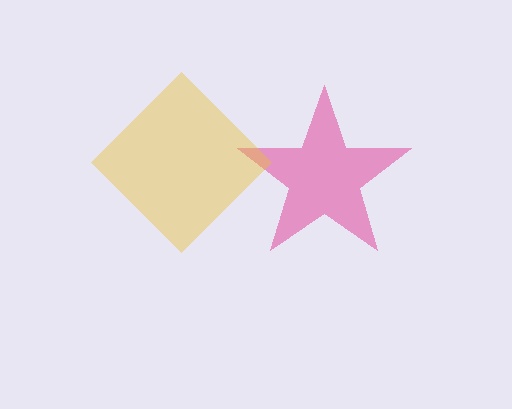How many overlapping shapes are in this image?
There are 2 overlapping shapes in the image.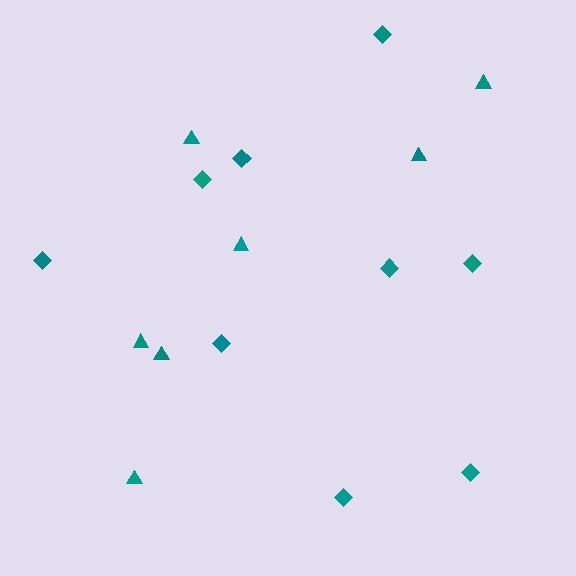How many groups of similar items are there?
There are 2 groups: one group of triangles (7) and one group of diamonds (9).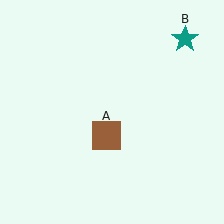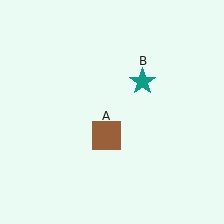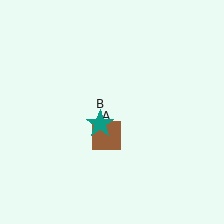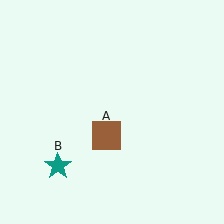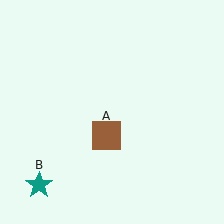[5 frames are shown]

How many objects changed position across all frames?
1 object changed position: teal star (object B).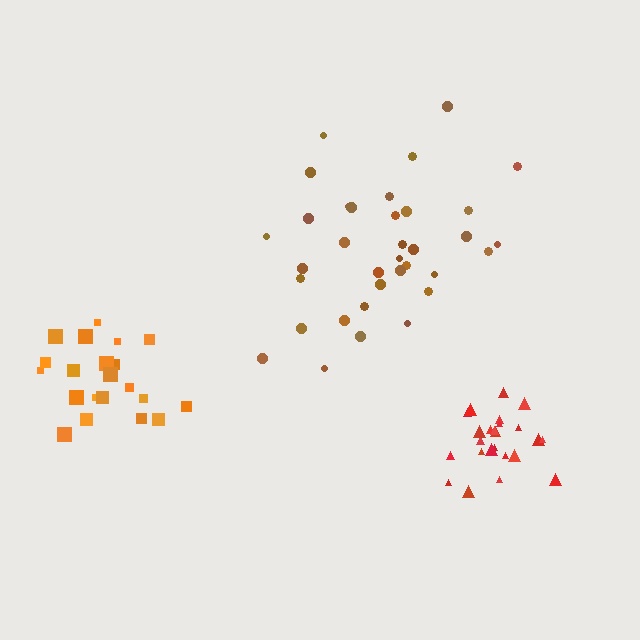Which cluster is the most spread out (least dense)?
Brown.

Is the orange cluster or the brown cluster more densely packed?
Orange.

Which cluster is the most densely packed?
Red.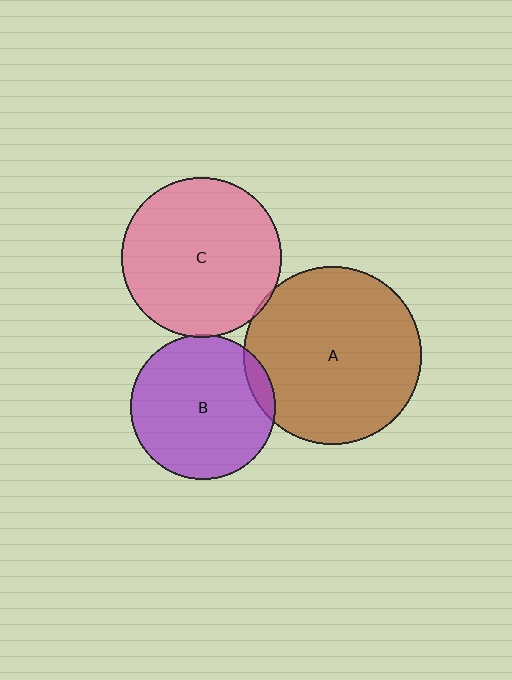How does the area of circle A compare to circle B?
Approximately 1.5 times.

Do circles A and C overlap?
Yes.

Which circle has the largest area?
Circle A (brown).